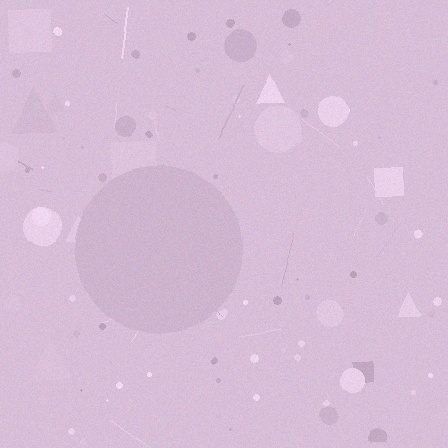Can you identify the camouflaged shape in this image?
The camouflaged shape is a circle.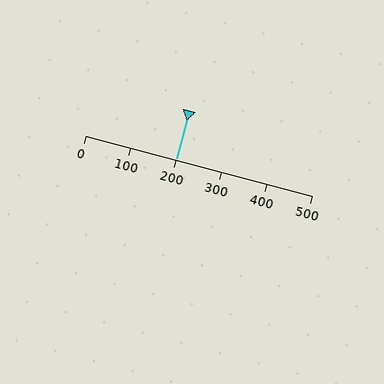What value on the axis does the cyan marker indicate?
The marker indicates approximately 200.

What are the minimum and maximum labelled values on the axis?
The axis runs from 0 to 500.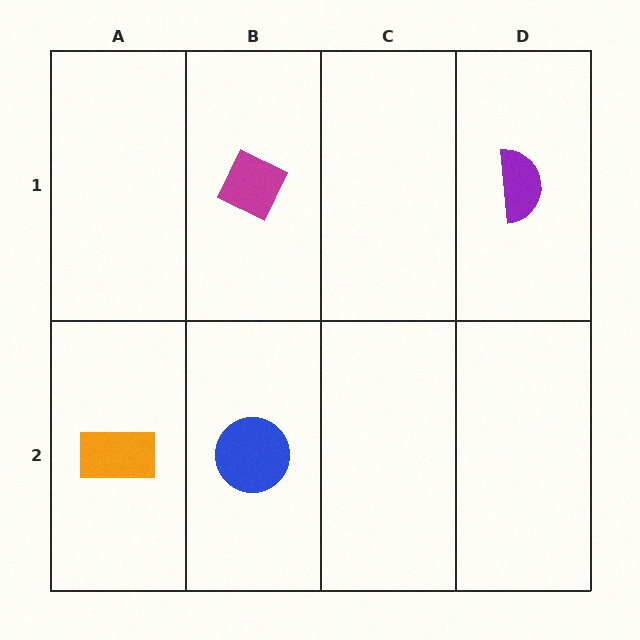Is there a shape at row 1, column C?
No, that cell is empty.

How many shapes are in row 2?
2 shapes.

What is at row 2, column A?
An orange rectangle.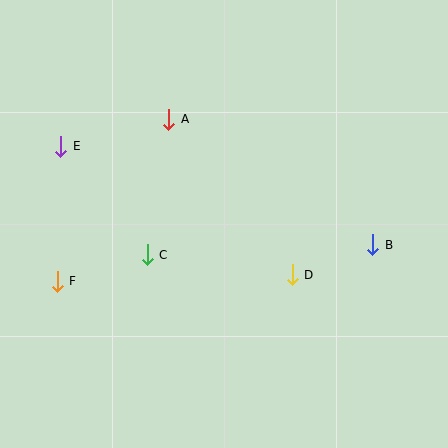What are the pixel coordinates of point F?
Point F is at (57, 281).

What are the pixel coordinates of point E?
Point E is at (61, 146).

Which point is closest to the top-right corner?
Point B is closest to the top-right corner.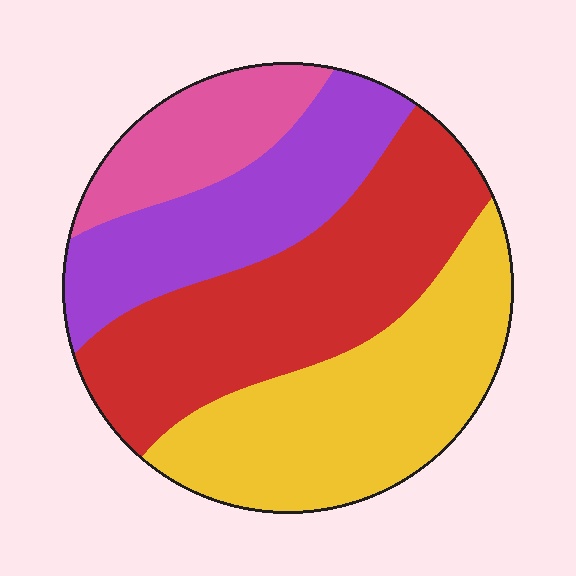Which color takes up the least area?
Pink, at roughly 15%.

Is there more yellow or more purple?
Yellow.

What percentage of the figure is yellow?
Yellow takes up between a sixth and a third of the figure.